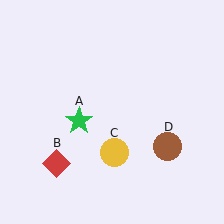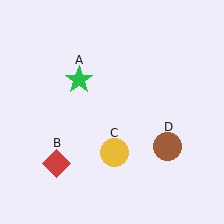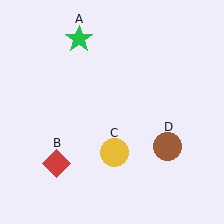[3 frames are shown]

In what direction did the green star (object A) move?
The green star (object A) moved up.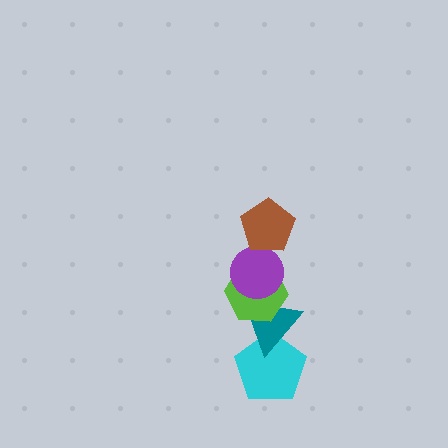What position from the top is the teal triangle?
The teal triangle is 4th from the top.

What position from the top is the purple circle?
The purple circle is 2nd from the top.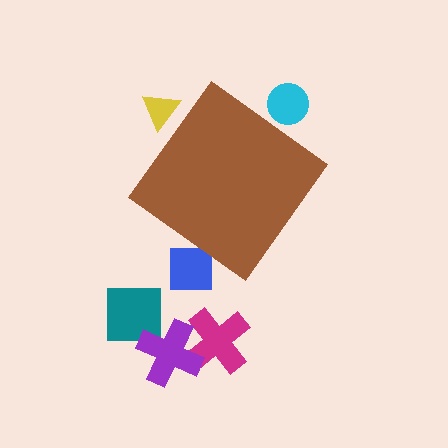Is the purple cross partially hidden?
No, the purple cross is fully visible.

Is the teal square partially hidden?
No, the teal square is fully visible.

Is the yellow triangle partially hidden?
Yes, the yellow triangle is partially hidden behind the brown diamond.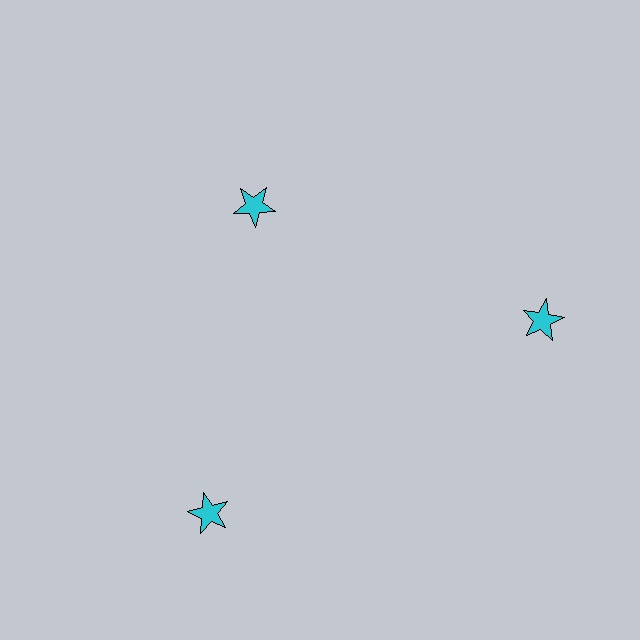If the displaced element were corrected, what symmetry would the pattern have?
It would have 3-fold rotational symmetry — the pattern would map onto itself every 120 degrees.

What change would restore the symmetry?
The symmetry would be restored by moving it outward, back onto the ring so that all 3 stars sit at equal angles and equal distance from the center.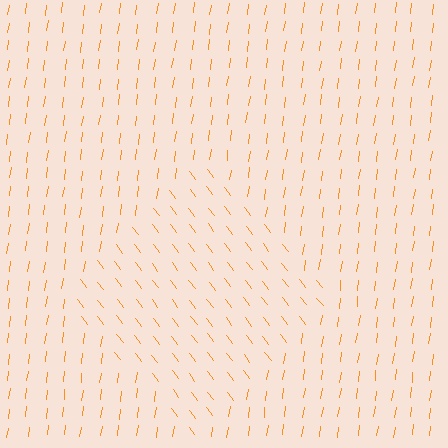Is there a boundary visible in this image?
Yes, there is a texture boundary formed by a change in line orientation.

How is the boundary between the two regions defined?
The boundary is defined purely by a change in line orientation (approximately 45 degrees difference). All lines are the same color and thickness.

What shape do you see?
I see a diamond.